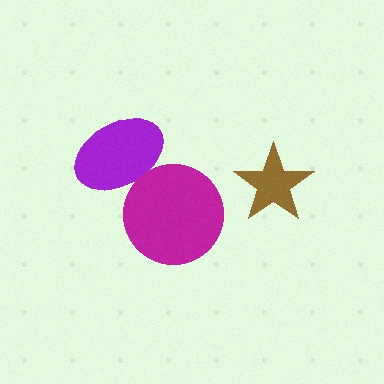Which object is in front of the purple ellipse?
The magenta circle is in front of the purple ellipse.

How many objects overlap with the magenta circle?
1 object overlaps with the magenta circle.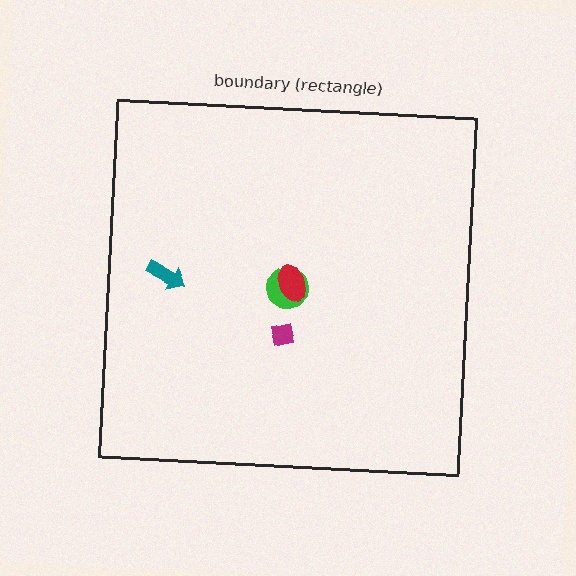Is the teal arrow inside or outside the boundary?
Inside.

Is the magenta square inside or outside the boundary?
Inside.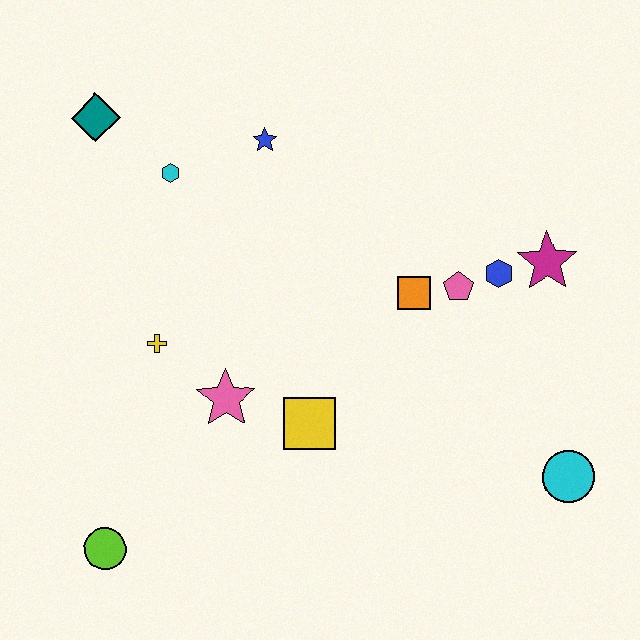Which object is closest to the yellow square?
The pink star is closest to the yellow square.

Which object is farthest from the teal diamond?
The cyan circle is farthest from the teal diamond.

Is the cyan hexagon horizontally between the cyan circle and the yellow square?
No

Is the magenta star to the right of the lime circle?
Yes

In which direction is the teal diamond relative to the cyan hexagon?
The teal diamond is to the left of the cyan hexagon.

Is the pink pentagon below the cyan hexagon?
Yes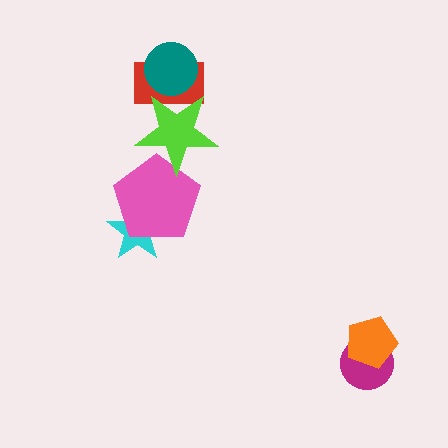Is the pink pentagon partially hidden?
Yes, it is partially covered by another shape.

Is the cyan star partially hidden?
Yes, it is partially covered by another shape.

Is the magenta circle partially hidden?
Yes, it is partially covered by another shape.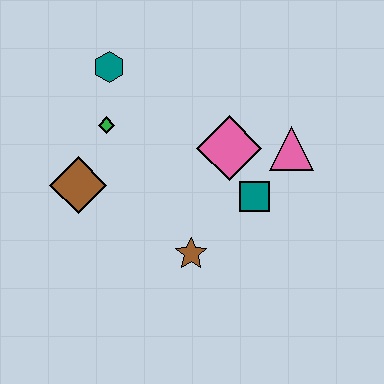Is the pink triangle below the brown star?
No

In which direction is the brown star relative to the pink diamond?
The brown star is below the pink diamond.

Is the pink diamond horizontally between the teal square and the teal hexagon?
Yes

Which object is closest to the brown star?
The teal square is closest to the brown star.